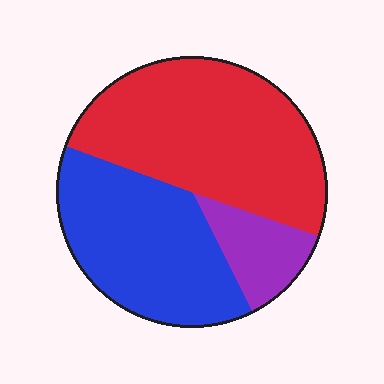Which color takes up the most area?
Red, at roughly 50%.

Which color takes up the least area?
Purple, at roughly 10%.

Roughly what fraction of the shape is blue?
Blue takes up about three eighths (3/8) of the shape.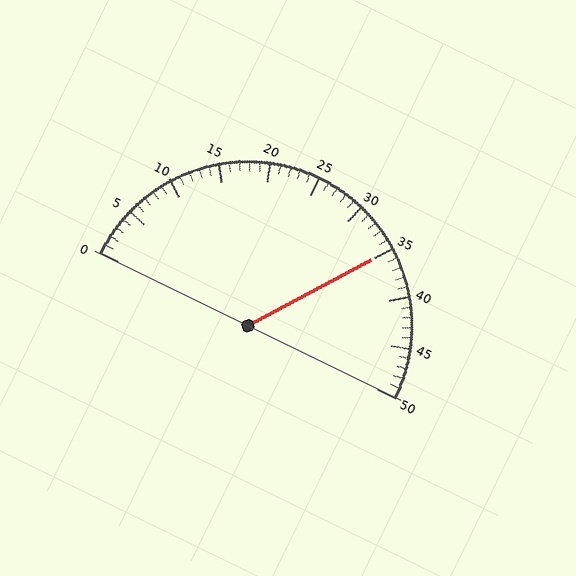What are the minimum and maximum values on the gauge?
The gauge ranges from 0 to 50.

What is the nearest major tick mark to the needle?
The nearest major tick mark is 35.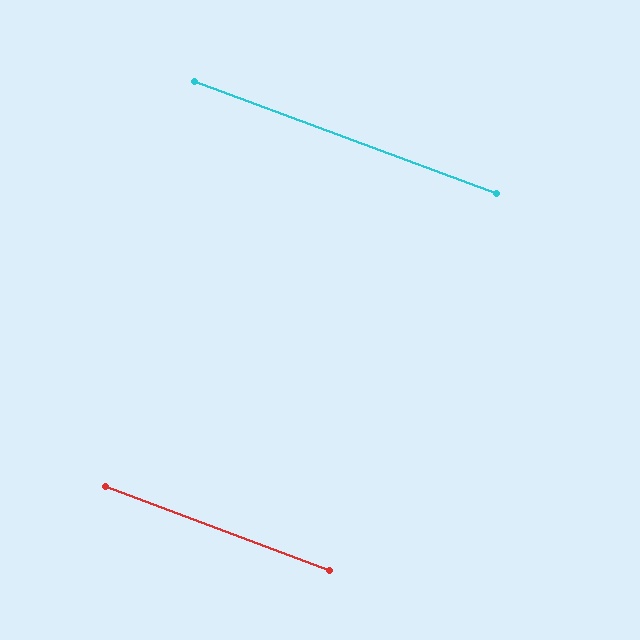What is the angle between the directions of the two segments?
Approximately 0 degrees.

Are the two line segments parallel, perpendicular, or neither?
Parallel — their directions differ by only 0.3°.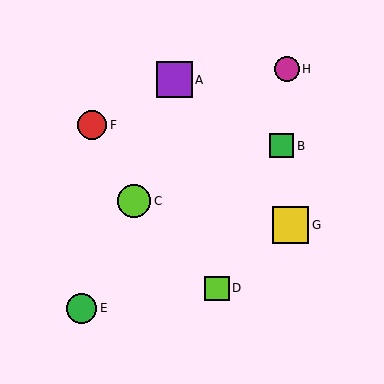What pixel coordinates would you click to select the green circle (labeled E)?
Click at (81, 308) to select the green circle E.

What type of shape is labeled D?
Shape D is a lime square.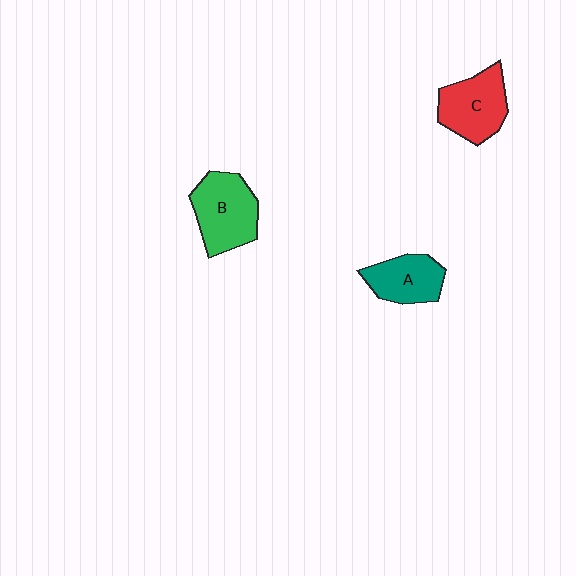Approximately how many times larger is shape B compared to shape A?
Approximately 1.3 times.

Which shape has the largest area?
Shape B (green).